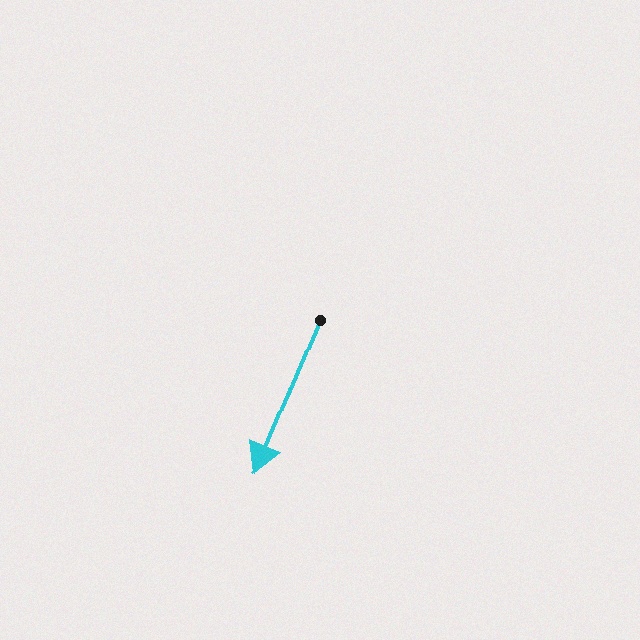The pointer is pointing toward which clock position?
Roughly 7 o'clock.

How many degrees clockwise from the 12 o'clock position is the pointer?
Approximately 203 degrees.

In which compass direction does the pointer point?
Southwest.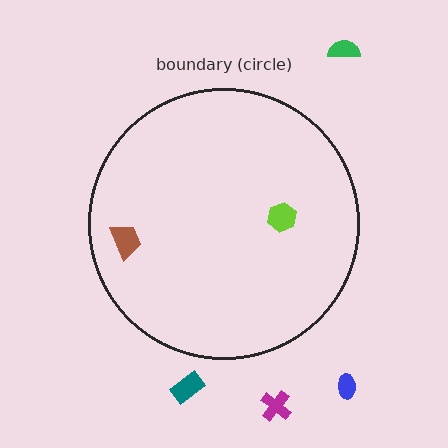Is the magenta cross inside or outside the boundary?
Outside.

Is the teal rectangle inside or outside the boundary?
Outside.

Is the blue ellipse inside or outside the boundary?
Outside.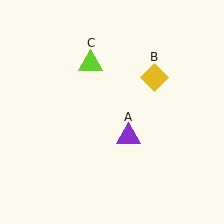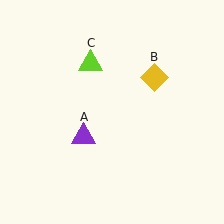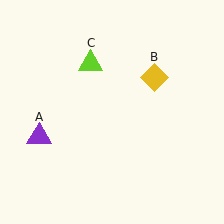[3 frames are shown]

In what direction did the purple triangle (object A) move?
The purple triangle (object A) moved left.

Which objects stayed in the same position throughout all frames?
Yellow diamond (object B) and lime triangle (object C) remained stationary.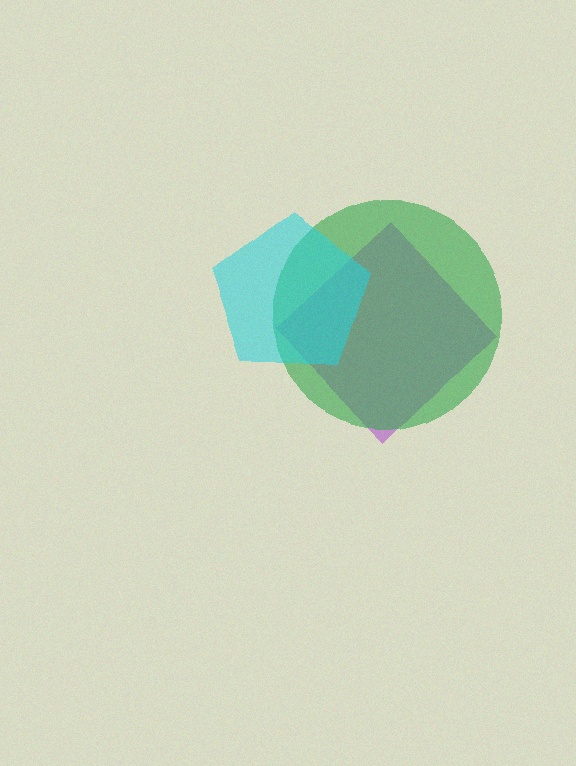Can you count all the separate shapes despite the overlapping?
Yes, there are 3 separate shapes.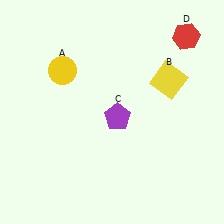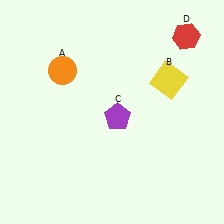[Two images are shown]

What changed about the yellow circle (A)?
In Image 1, A is yellow. In Image 2, it changed to orange.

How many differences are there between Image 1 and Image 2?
There is 1 difference between the two images.